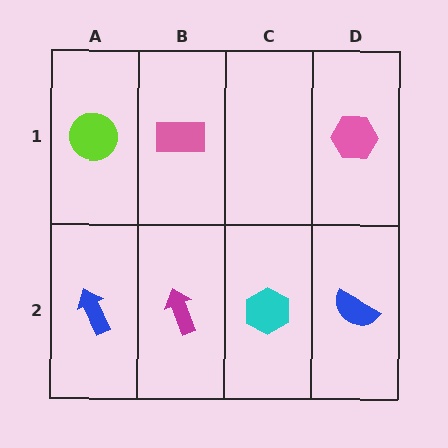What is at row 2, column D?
A blue semicircle.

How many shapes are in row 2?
4 shapes.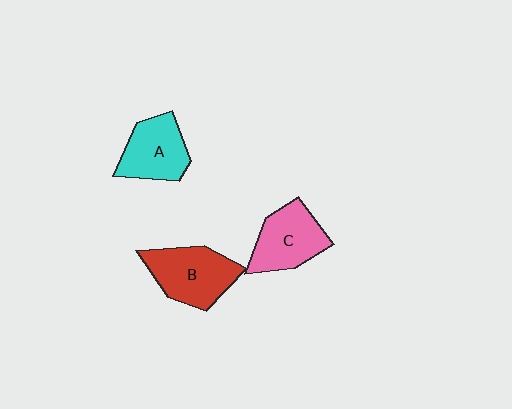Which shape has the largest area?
Shape B (red).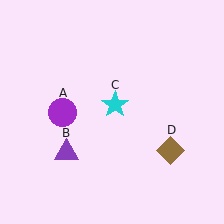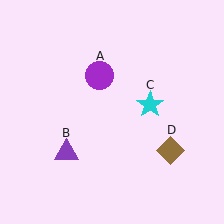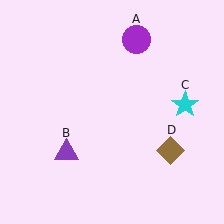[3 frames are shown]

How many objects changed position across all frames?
2 objects changed position: purple circle (object A), cyan star (object C).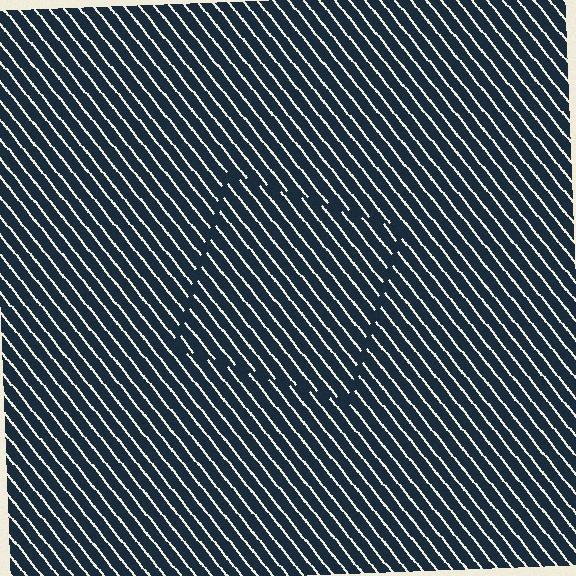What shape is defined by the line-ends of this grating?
An illusory square. The interior of the shape contains the same grating, shifted by half a period — the contour is defined by the phase discontinuity where line-ends from the inner and outer gratings abut.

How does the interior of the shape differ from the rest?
The interior of the shape contains the same grating, shifted by half a period — the contour is defined by the phase discontinuity where line-ends from the inner and outer gratings abut.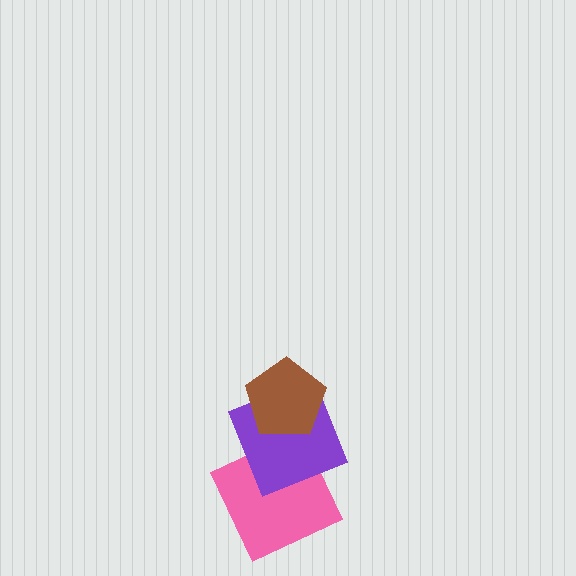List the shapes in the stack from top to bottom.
From top to bottom: the brown pentagon, the purple square, the pink square.